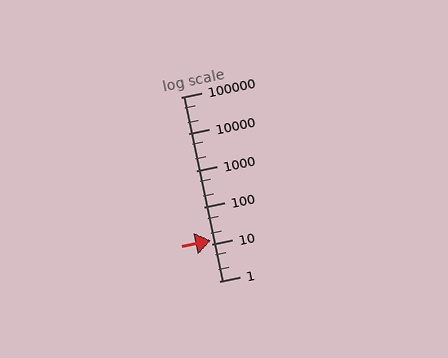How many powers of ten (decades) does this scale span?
The scale spans 5 decades, from 1 to 100000.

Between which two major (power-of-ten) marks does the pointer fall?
The pointer is between 10 and 100.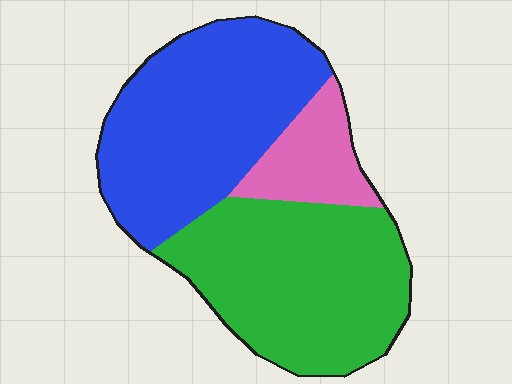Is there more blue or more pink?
Blue.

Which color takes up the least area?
Pink, at roughly 15%.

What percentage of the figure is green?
Green takes up about two fifths (2/5) of the figure.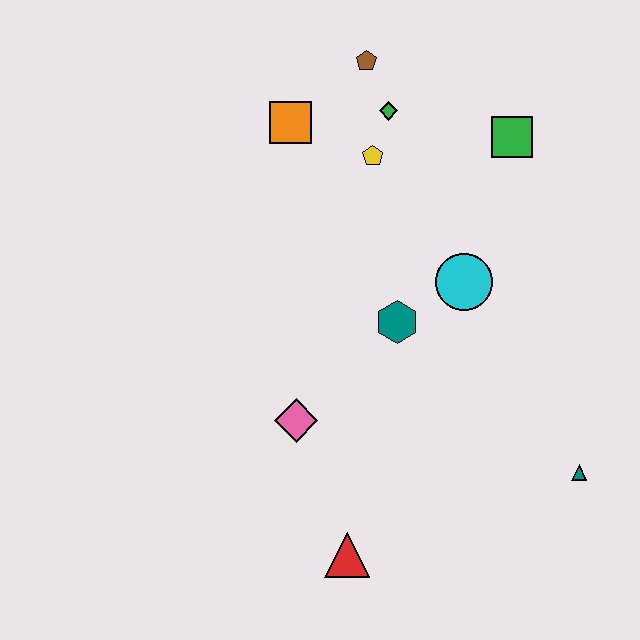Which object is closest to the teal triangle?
The cyan circle is closest to the teal triangle.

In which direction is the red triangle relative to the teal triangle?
The red triangle is to the left of the teal triangle.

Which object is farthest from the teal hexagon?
The brown pentagon is farthest from the teal hexagon.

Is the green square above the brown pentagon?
No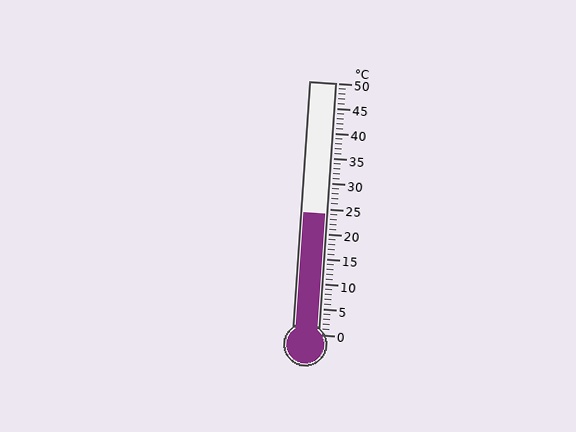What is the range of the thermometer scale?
The thermometer scale ranges from 0°C to 50°C.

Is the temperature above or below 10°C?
The temperature is above 10°C.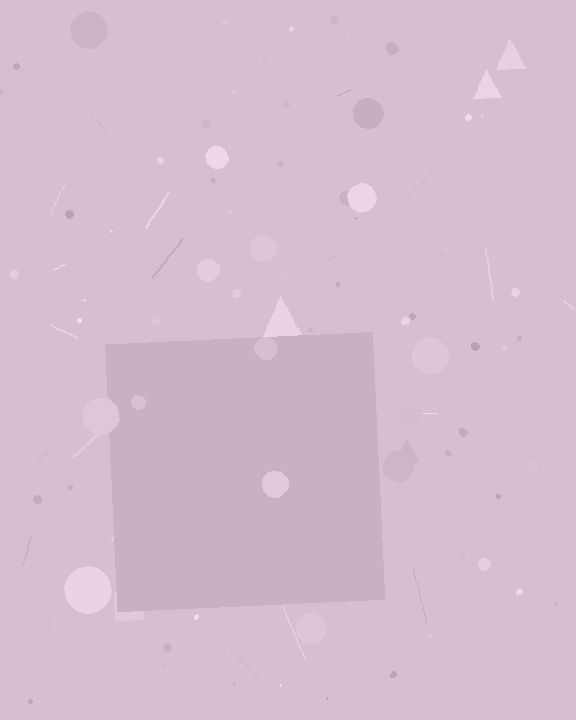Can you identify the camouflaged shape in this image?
The camouflaged shape is a square.